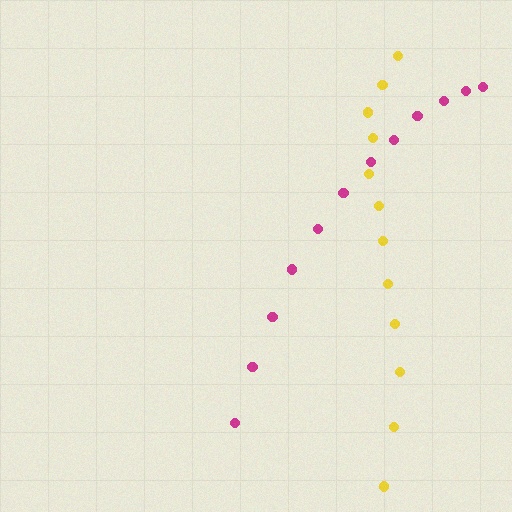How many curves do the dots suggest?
There are 2 distinct paths.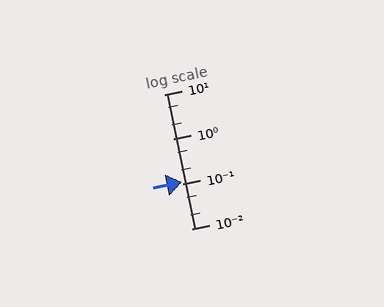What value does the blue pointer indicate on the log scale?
The pointer indicates approximately 0.11.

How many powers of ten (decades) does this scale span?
The scale spans 3 decades, from 0.01 to 10.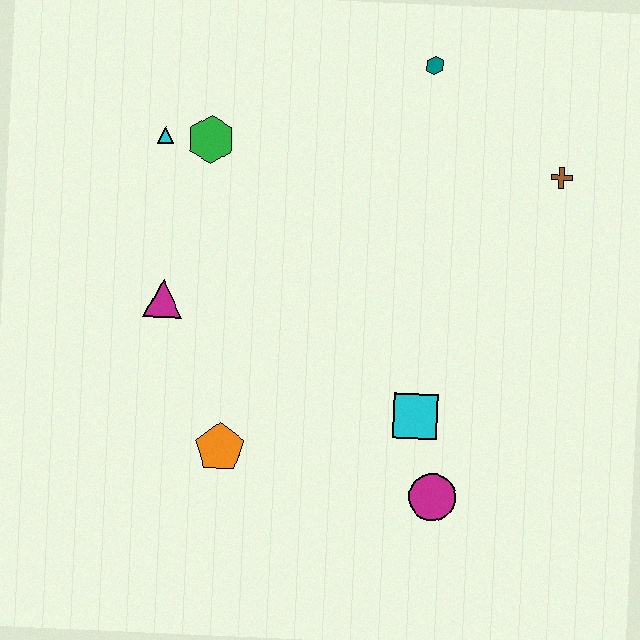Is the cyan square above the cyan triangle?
No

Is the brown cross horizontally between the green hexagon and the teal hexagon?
No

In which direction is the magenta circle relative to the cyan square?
The magenta circle is below the cyan square.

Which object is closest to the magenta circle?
The cyan square is closest to the magenta circle.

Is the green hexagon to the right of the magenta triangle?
Yes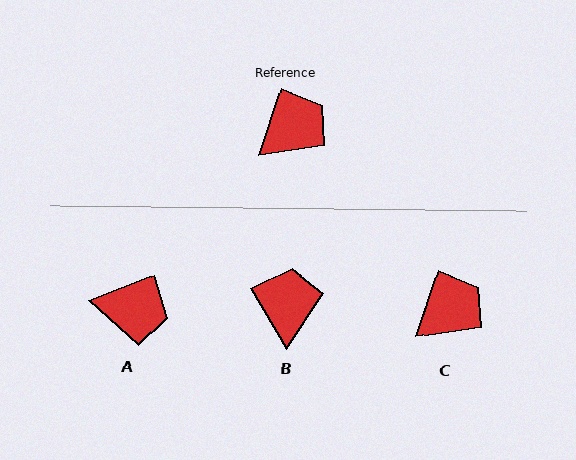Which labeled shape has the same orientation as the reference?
C.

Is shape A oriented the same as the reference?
No, it is off by about 51 degrees.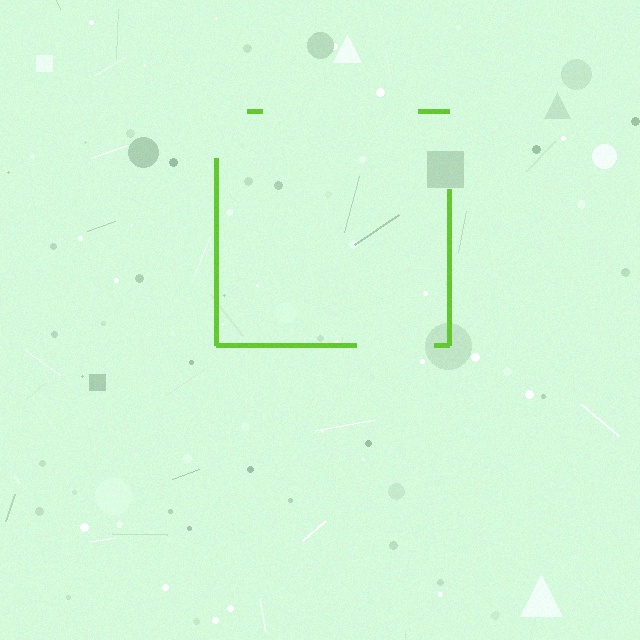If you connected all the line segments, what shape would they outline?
They would outline a square.